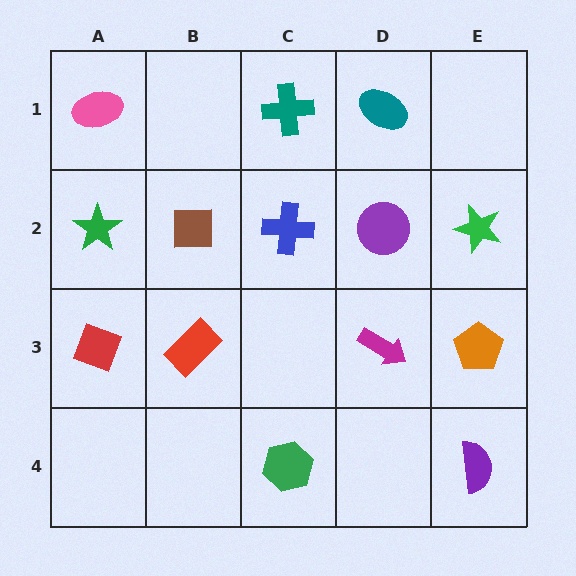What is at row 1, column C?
A teal cross.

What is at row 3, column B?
A red rectangle.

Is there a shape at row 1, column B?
No, that cell is empty.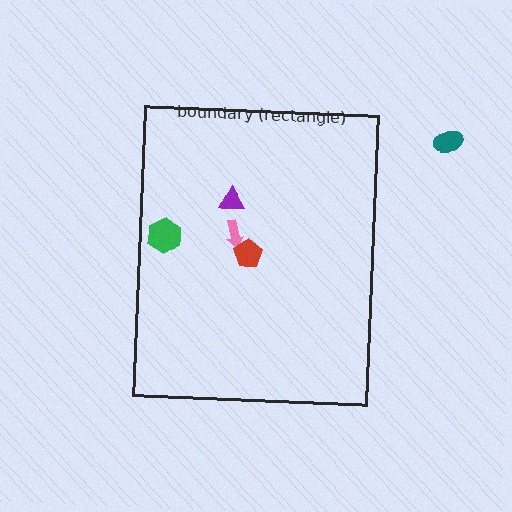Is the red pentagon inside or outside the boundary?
Inside.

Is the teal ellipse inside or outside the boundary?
Outside.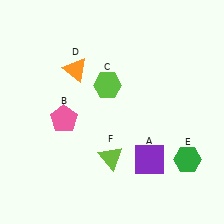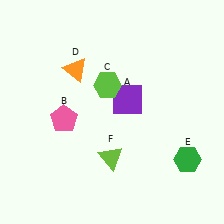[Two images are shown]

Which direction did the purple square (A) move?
The purple square (A) moved up.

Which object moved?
The purple square (A) moved up.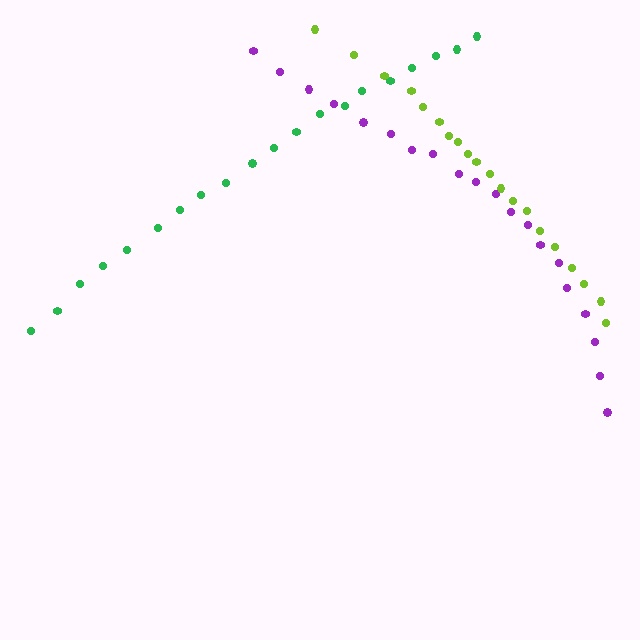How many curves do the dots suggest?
There are 3 distinct paths.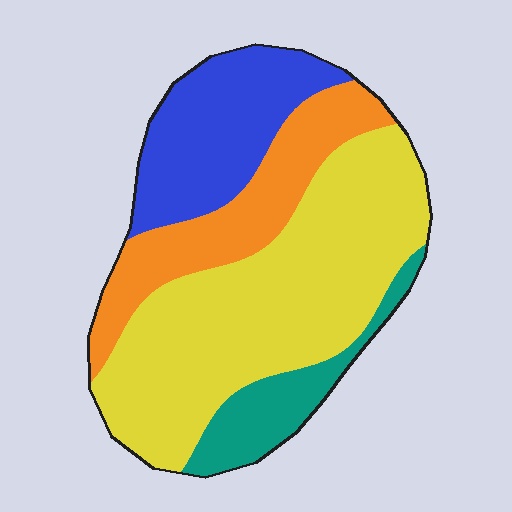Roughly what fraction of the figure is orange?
Orange covers 20% of the figure.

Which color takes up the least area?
Teal, at roughly 10%.